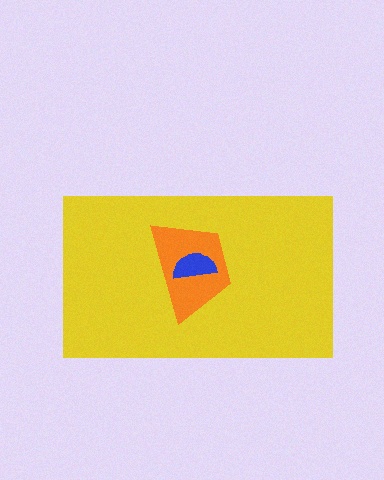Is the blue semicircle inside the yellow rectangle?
Yes.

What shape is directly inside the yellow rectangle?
The orange trapezoid.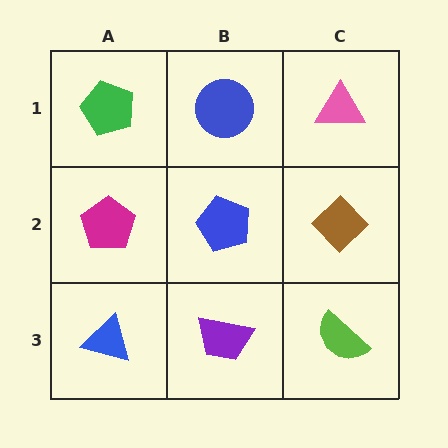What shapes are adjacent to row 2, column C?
A pink triangle (row 1, column C), a lime semicircle (row 3, column C), a blue pentagon (row 2, column B).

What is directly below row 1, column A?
A magenta pentagon.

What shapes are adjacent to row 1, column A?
A magenta pentagon (row 2, column A), a blue circle (row 1, column B).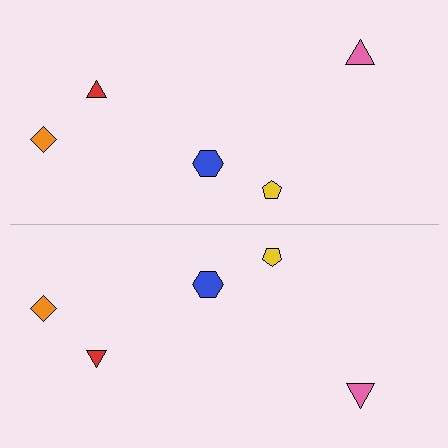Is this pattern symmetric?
Yes, this pattern has bilateral (reflection) symmetry.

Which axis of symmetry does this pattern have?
The pattern has a horizontal axis of symmetry running through the center of the image.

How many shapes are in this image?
There are 10 shapes in this image.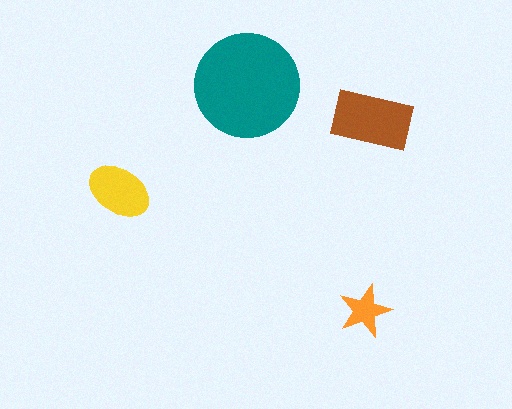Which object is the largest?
The teal circle.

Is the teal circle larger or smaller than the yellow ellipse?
Larger.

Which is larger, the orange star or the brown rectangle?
The brown rectangle.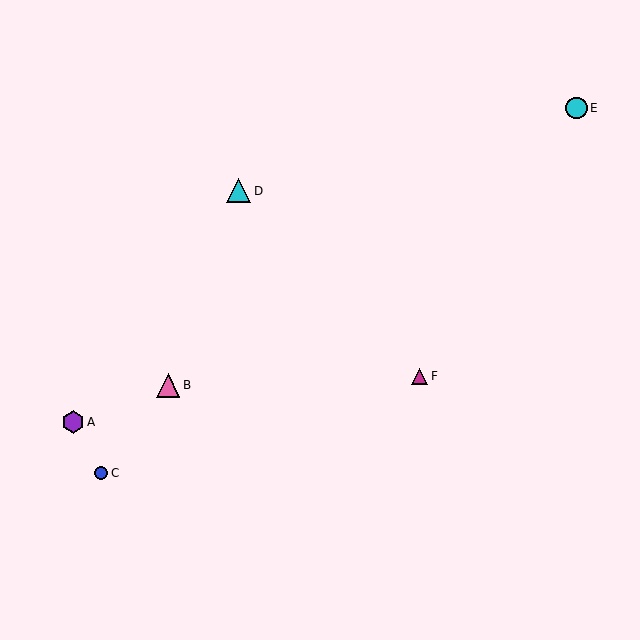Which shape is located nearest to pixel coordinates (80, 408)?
The purple hexagon (labeled A) at (73, 422) is nearest to that location.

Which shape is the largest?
The cyan triangle (labeled D) is the largest.